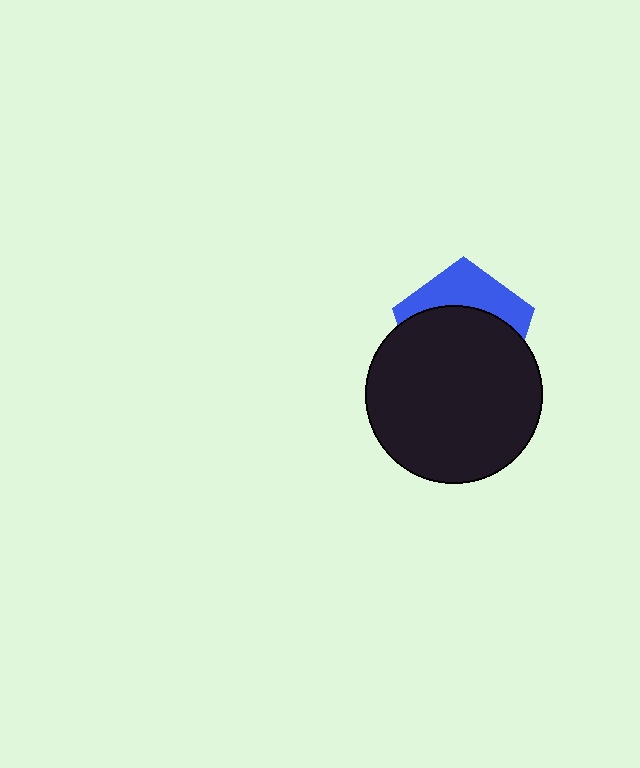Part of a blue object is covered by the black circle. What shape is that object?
It is a pentagon.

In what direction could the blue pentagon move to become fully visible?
The blue pentagon could move up. That would shift it out from behind the black circle entirely.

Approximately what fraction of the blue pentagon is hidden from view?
Roughly 66% of the blue pentagon is hidden behind the black circle.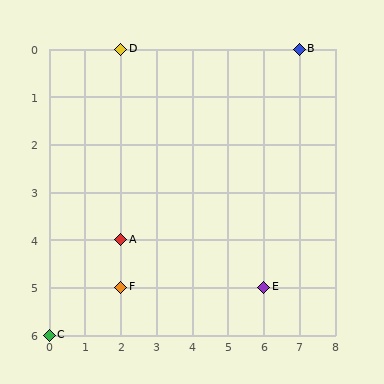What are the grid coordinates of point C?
Point C is at grid coordinates (0, 6).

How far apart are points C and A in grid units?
Points C and A are 2 columns and 2 rows apart (about 2.8 grid units diagonally).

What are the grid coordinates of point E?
Point E is at grid coordinates (6, 5).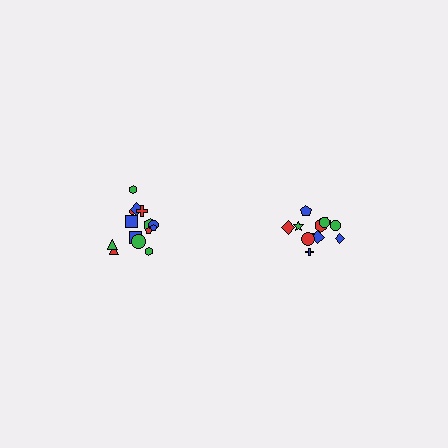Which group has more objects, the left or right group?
The left group.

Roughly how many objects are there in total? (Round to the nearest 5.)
Roughly 25 objects in total.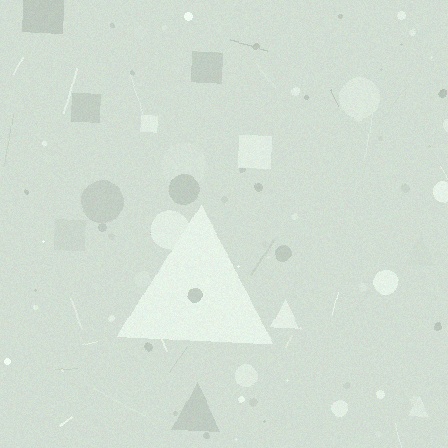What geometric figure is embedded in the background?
A triangle is embedded in the background.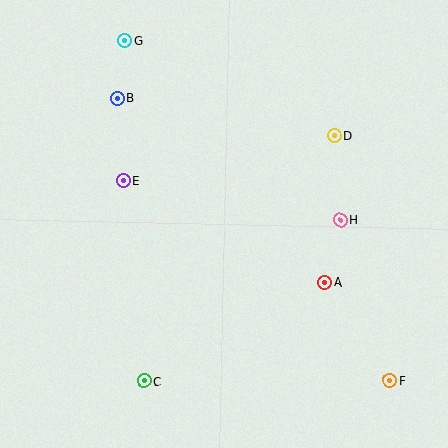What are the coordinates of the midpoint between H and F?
The midpoint between H and F is at (365, 300).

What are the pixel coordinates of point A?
Point A is at (324, 282).